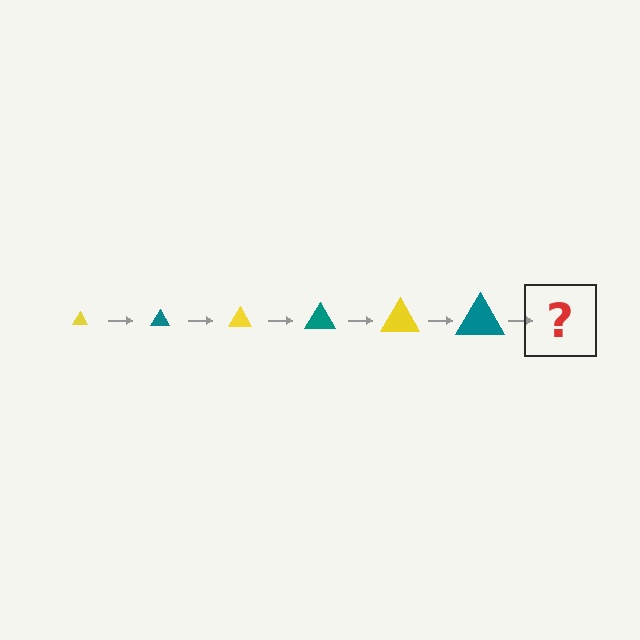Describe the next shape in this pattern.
It should be a yellow triangle, larger than the previous one.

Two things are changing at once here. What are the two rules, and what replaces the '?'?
The two rules are that the triangle grows larger each step and the color cycles through yellow and teal. The '?' should be a yellow triangle, larger than the previous one.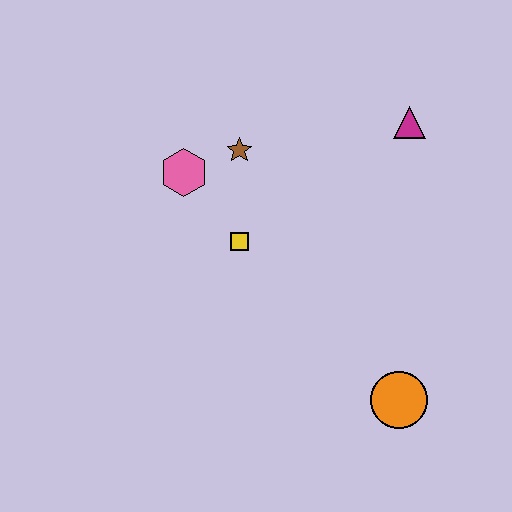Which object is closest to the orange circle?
The yellow square is closest to the orange circle.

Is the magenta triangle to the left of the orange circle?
No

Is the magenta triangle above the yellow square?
Yes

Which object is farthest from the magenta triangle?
The orange circle is farthest from the magenta triangle.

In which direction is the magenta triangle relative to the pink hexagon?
The magenta triangle is to the right of the pink hexagon.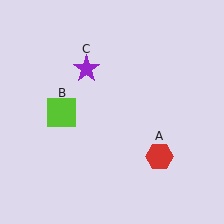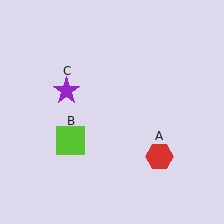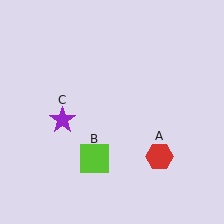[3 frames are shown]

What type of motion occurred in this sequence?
The lime square (object B), purple star (object C) rotated counterclockwise around the center of the scene.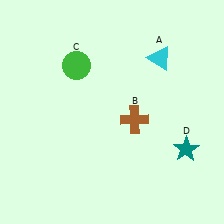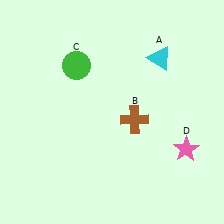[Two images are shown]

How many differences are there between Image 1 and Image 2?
There is 1 difference between the two images.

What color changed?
The star (D) changed from teal in Image 1 to pink in Image 2.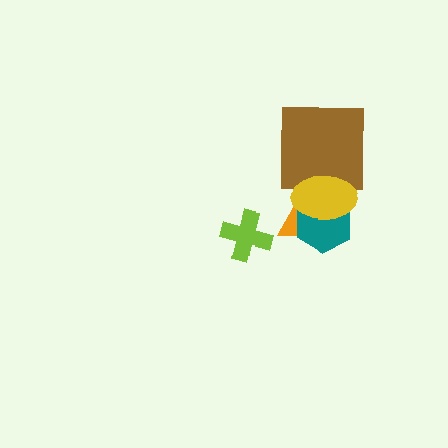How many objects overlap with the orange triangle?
3 objects overlap with the orange triangle.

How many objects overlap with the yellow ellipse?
3 objects overlap with the yellow ellipse.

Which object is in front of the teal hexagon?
The yellow ellipse is in front of the teal hexagon.